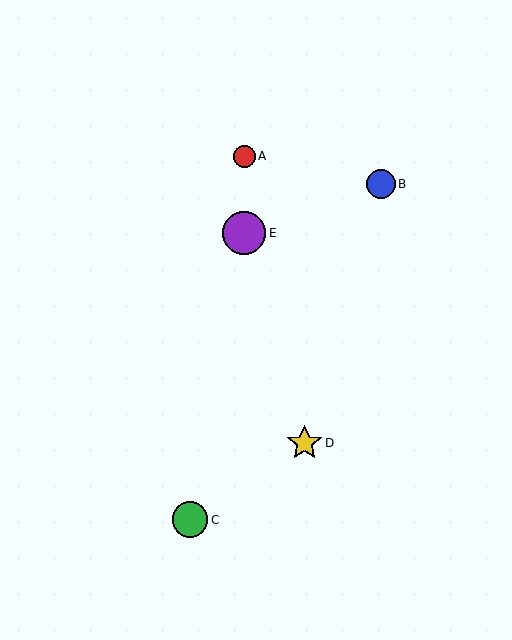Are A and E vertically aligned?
Yes, both are at x≈244.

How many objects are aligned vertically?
2 objects (A, E) are aligned vertically.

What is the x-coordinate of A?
Object A is at x≈244.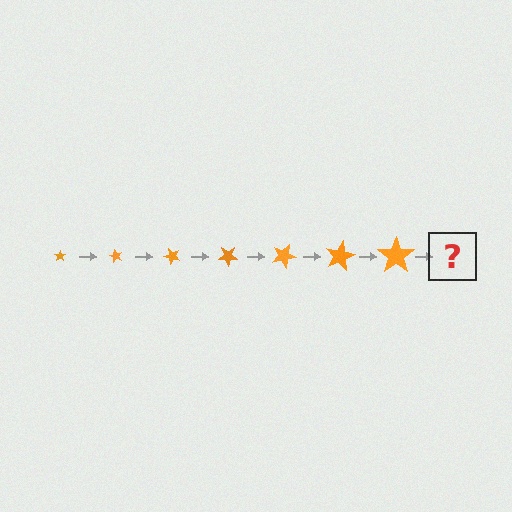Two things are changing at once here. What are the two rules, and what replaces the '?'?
The two rules are that the star grows larger each step and it rotates 60 degrees each step. The '?' should be a star, larger than the previous one and rotated 420 degrees from the start.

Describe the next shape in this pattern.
It should be a star, larger than the previous one and rotated 420 degrees from the start.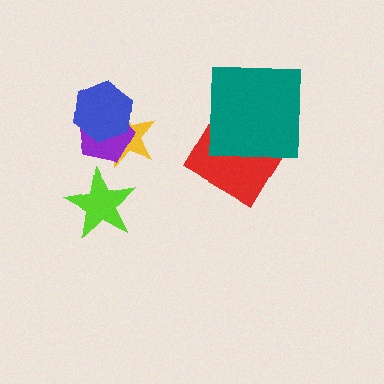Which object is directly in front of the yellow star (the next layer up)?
The purple pentagon is directly in front of the yellow star.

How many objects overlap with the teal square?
1 object overlaps with the teal square.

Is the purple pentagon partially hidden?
Yes, it is partially covered by another shape.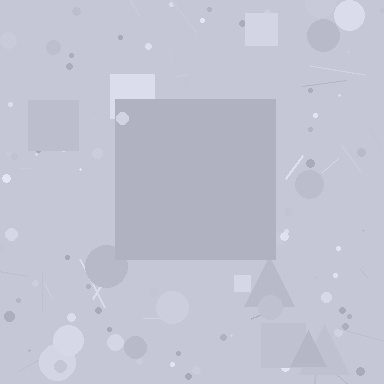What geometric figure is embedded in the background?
A square is embedded in the background.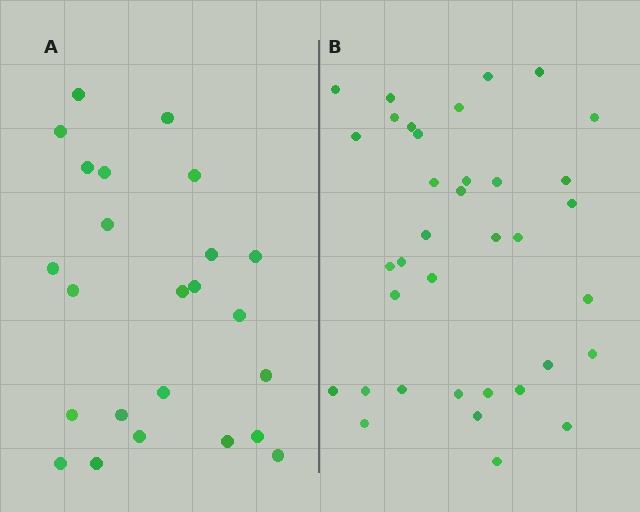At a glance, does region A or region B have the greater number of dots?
Region B (the right region) has more dots.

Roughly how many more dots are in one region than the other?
Region B has roughly 12 or so more dots than region A.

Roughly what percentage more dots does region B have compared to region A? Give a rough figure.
About 50% more.